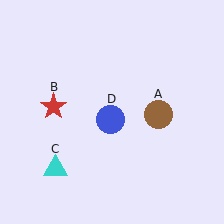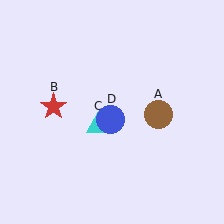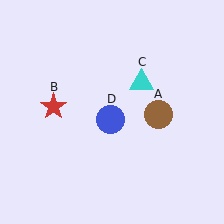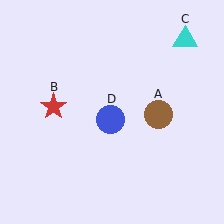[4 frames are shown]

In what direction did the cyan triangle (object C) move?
The cyan triangle (object C) moved up and to the right.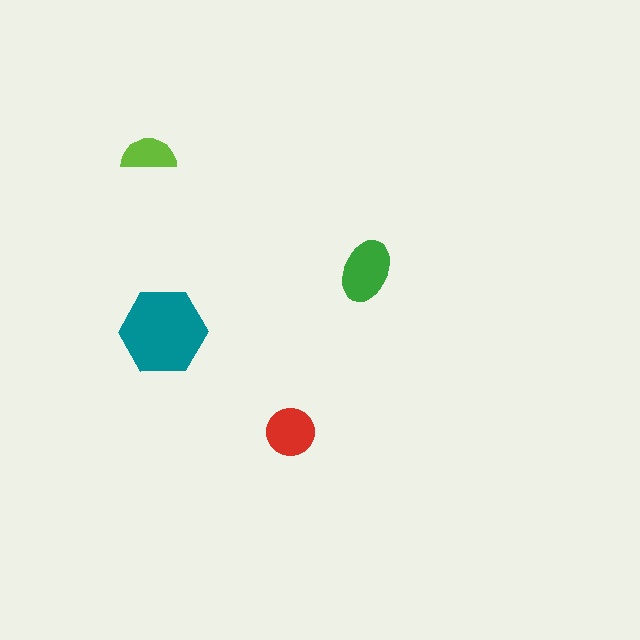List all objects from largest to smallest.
The teal hexagon, the green ellipse, the red circle, the lime semicircle.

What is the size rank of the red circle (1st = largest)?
3rd.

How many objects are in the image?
There are 4 objects in the image.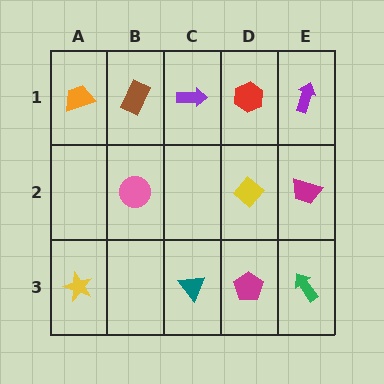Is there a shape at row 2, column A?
No, that cell is empty.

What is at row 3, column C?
A teal triangle.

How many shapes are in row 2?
3 shapes.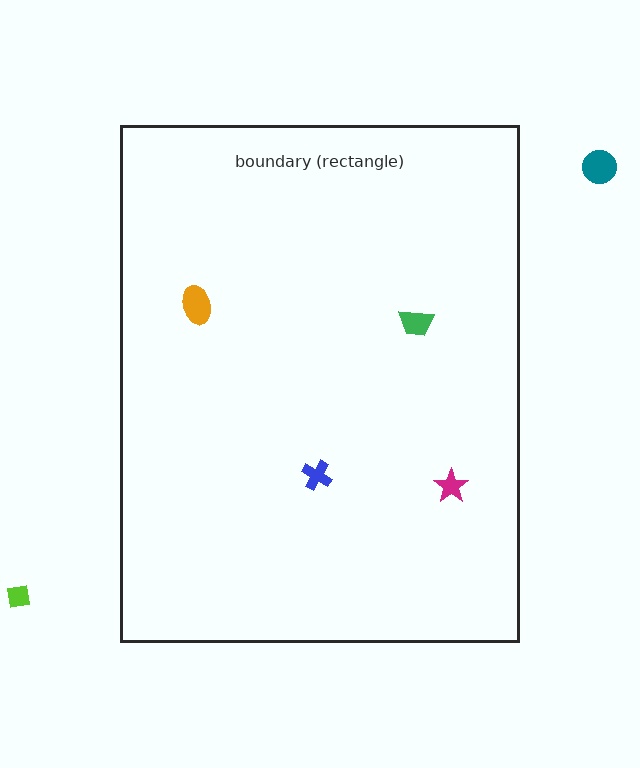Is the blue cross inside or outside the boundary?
Inside.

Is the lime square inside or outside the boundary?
Outside.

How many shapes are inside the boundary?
4 inside, 2 outside.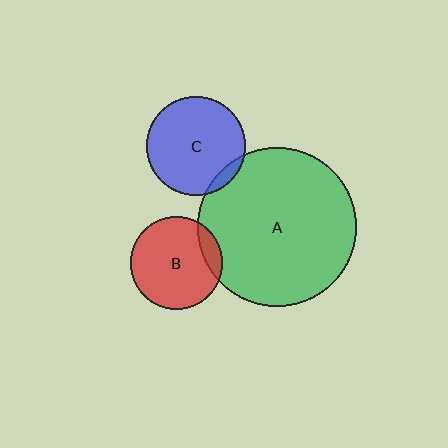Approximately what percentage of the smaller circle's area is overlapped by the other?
Approximately 10%.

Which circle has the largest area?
Circle A (green).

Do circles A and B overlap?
Yes.